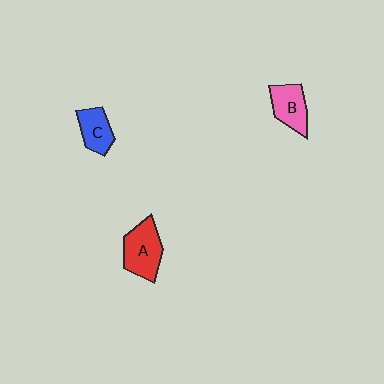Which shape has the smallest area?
Shape C (blue).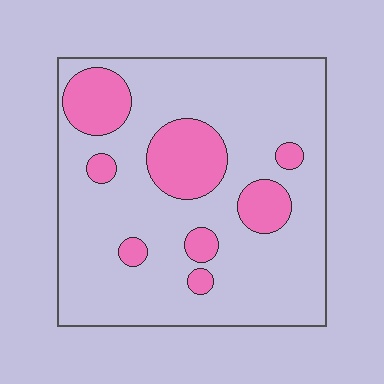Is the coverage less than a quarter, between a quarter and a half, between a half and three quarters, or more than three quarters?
Less than a quarter.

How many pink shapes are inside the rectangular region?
8.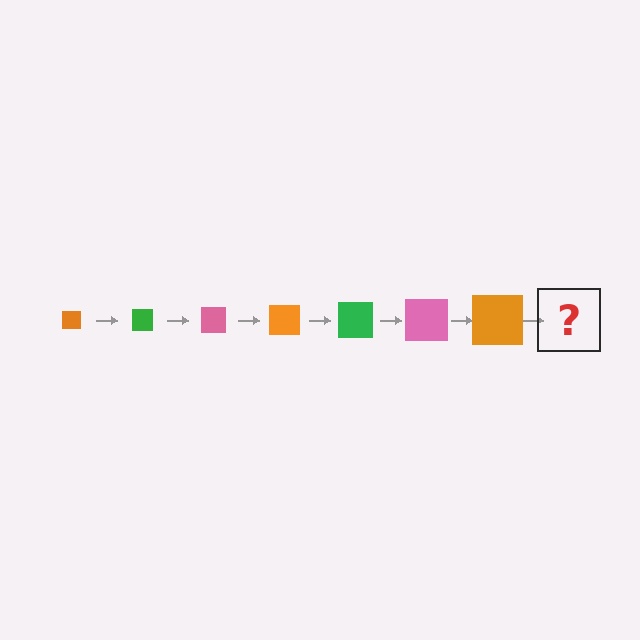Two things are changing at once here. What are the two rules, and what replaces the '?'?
The two rules are that the square grows larger each step and the color cycles through orange, green, and pink. The '?' should be a green square, larger than the previous one.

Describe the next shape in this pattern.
It should be a green square, larger than the previous one.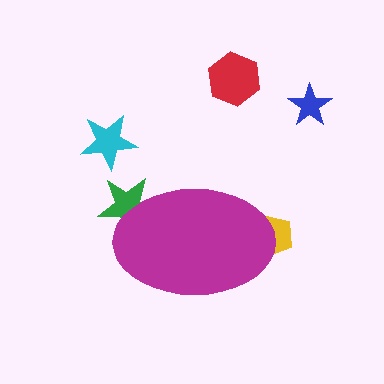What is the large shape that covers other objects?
A magenta ellipse.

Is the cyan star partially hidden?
No, the cyan star is fully visible.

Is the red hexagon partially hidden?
No, the red hexagon is fully visible.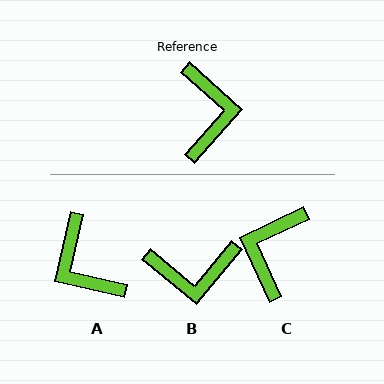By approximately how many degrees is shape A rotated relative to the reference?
Approximately 151 degrees clockwise.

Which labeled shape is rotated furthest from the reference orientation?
C, about 157 degrees away.